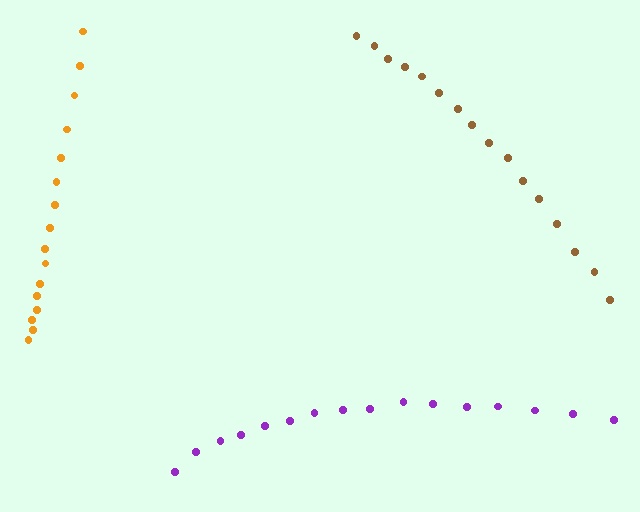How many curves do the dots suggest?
There are 3 distinct paths.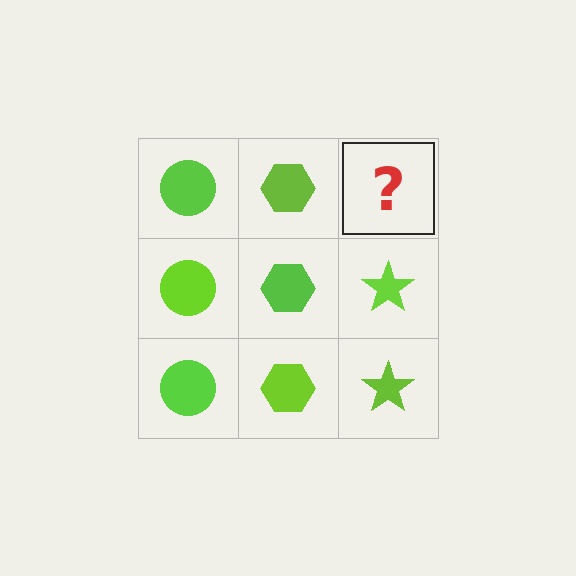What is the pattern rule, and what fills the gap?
The rule is that each column has a consistent shape. The gap should be filled with a lime star.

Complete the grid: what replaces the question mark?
The question mark should be replaced with a lime star.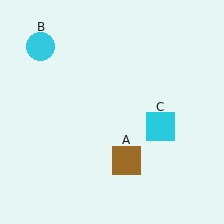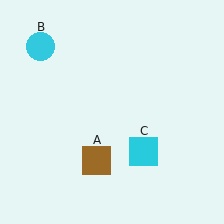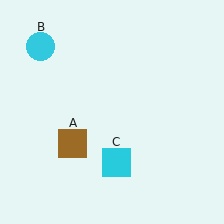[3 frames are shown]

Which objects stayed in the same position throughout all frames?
Cyan circle (object B) remained stationary.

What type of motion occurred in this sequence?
The brown square (object A), cyan square (object C) rotated clockwise around the center of the scene.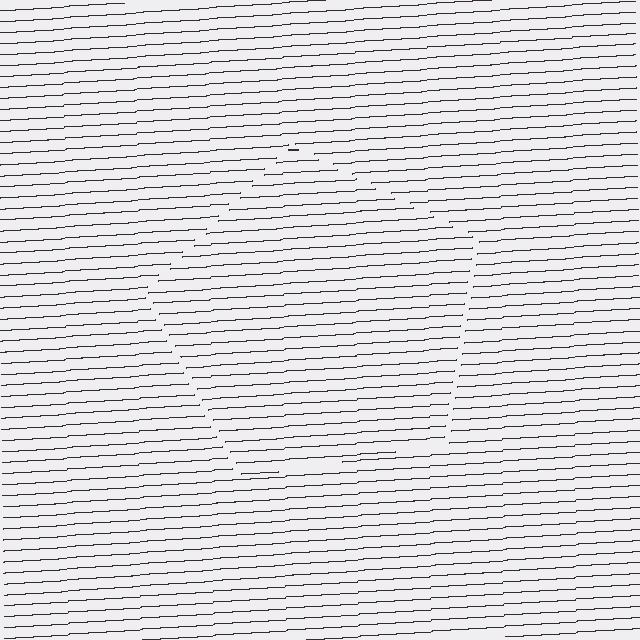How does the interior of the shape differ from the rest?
The interior of the shape contains the same grating, shifted by half a period — the contour is defined by the phase discontinuity where line-ends from the inner and outer gratings abut.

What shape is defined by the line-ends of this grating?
An illusory pentagon. The interior of the shape contains the same grating, shifted by half a period — the contour is defined by the phase discontinuity where line-ends from the inner and outer gratings abut.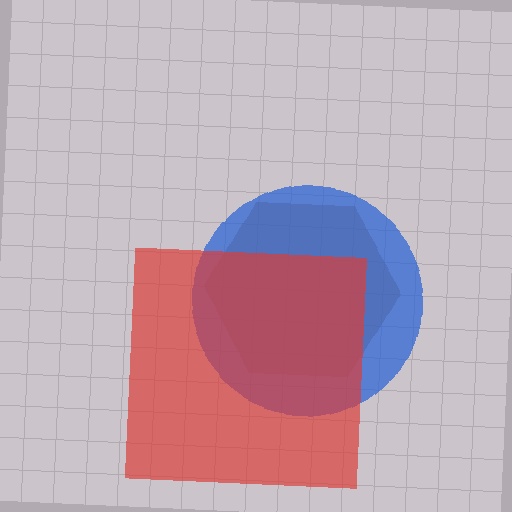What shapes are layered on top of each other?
The layered shapes are: a brown hexagon, a blue circle, a red square.